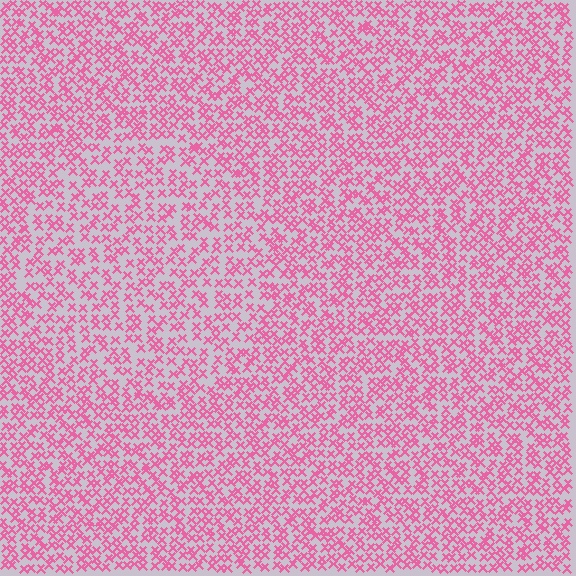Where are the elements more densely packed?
The elements are more densely packed outside the circle boundary.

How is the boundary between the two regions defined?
The boundary is defined by a change in element density (approximately 1.4x ratio). All elements are the same color, size, and shape.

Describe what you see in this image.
The image contains small pink elements arranged at two different densities. A circle-shaped region is visible where the elements are less densely packed than the surrounding area.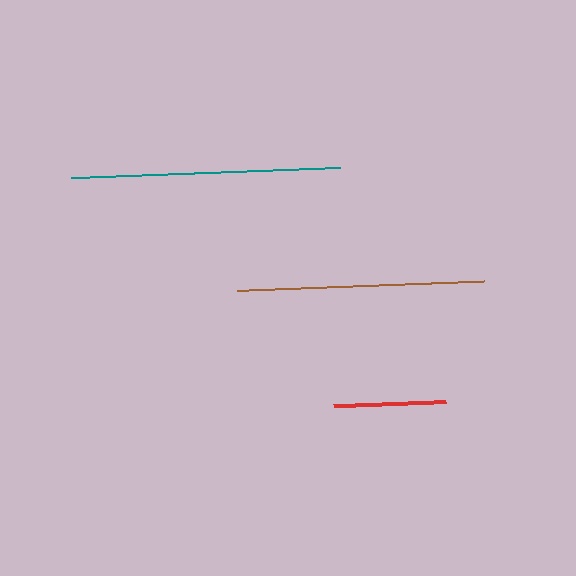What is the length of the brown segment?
The brown segment is approximately 247 pixels long.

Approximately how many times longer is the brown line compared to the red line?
The brown line is approximately 2.2 times the length of the red line.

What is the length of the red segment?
The red segment is approximately 112 pixels long.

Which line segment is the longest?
The teal line is the longest at approximately 270 pixels.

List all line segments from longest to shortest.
From longest to shortest: teal, brown, red.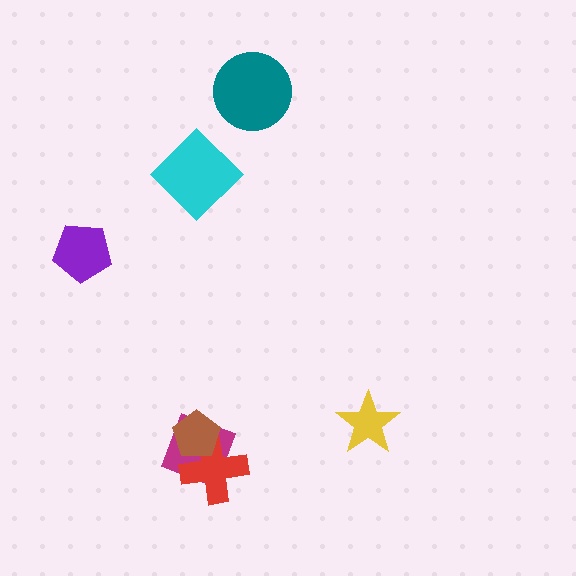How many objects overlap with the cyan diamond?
0 objects overlap with the cyan diamond.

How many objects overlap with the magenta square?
2 objects overlap with the magenta square.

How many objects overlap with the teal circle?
0 objects overlap with the teal circle.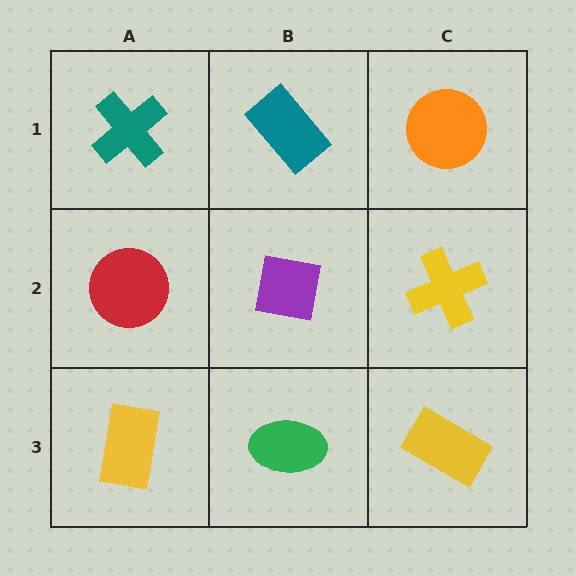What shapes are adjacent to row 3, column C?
A yellow cross (row 2, column C), a green ellipse (row 3, column B).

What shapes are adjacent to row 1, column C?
A yellow cross (row 2, column C), a teal rectangle (row 1, column B).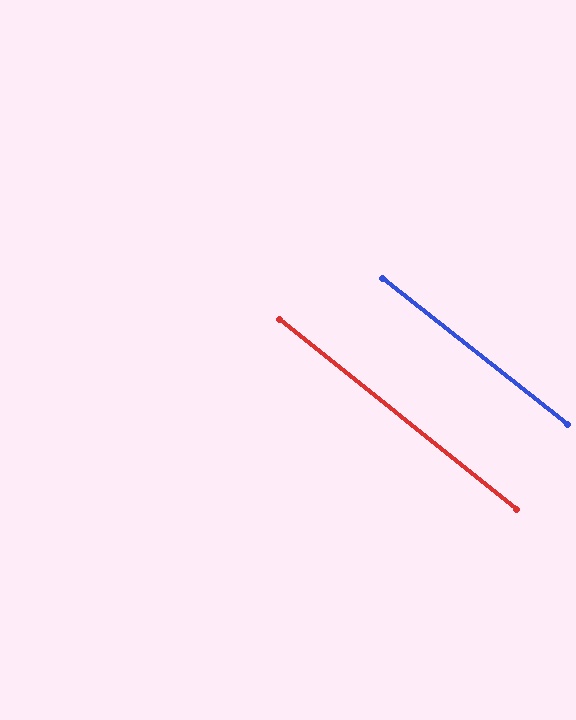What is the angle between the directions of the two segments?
Approximately 0 degrees.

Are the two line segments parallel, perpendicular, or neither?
Parallel — their directions differ by only 0.5°.